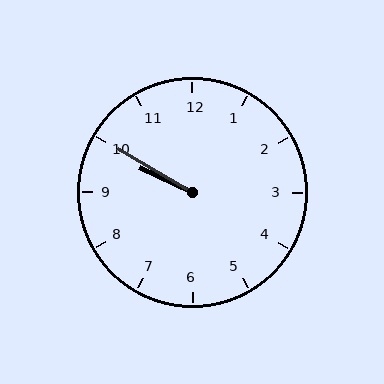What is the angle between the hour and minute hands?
Approximately 5 degrees.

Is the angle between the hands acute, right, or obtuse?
It is acute.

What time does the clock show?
9:50.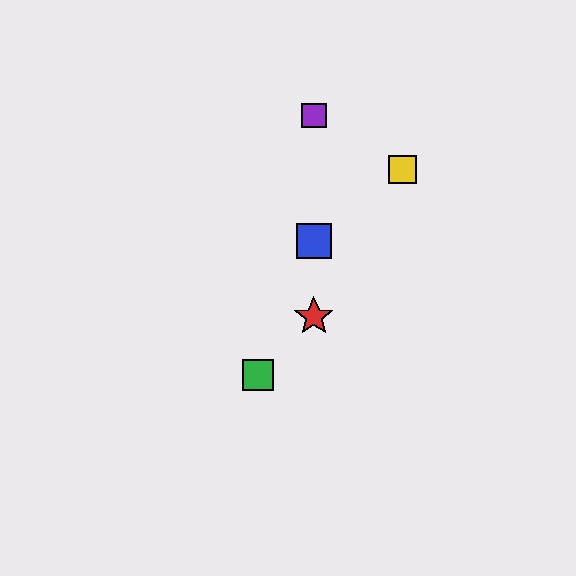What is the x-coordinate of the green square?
The green square is at x≈258.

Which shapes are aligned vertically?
The red star, the blue square, the purple square are aligned vertically.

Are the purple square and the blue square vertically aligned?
Yes, both are at x≈314.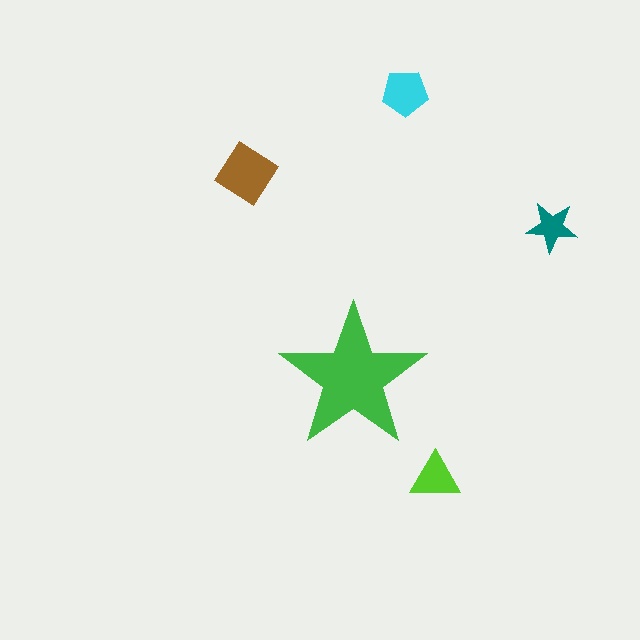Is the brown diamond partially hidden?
No, the brown diamond is fully visible.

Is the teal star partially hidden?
No, the teal star is fully visible.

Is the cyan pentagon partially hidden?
No, the cyan pentagon is fully visible.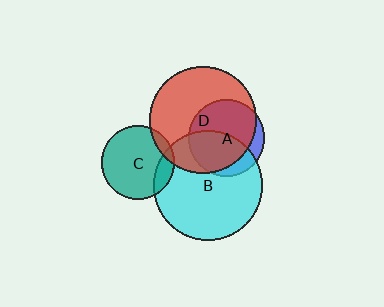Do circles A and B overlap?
Yes.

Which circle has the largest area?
Circle B (cyan).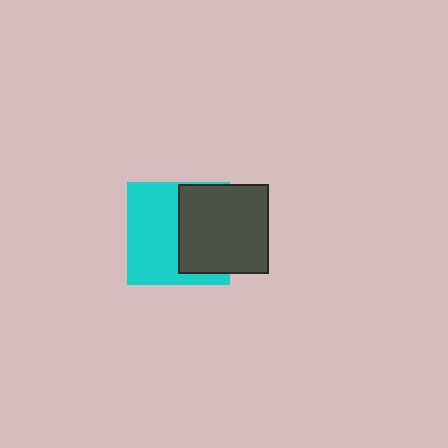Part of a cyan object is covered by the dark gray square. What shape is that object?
It is a square.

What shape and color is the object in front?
The object in front is a dark gray square.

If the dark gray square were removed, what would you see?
You would see the complete cyan square.